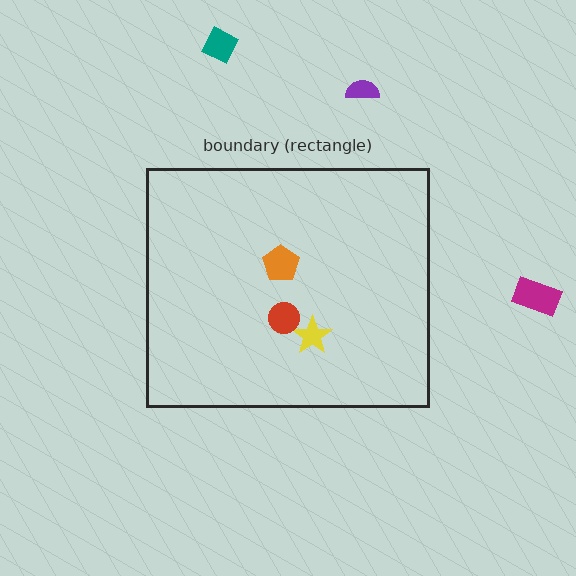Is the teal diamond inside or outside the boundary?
Outside.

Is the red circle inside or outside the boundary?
Inside.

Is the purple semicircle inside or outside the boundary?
Outside.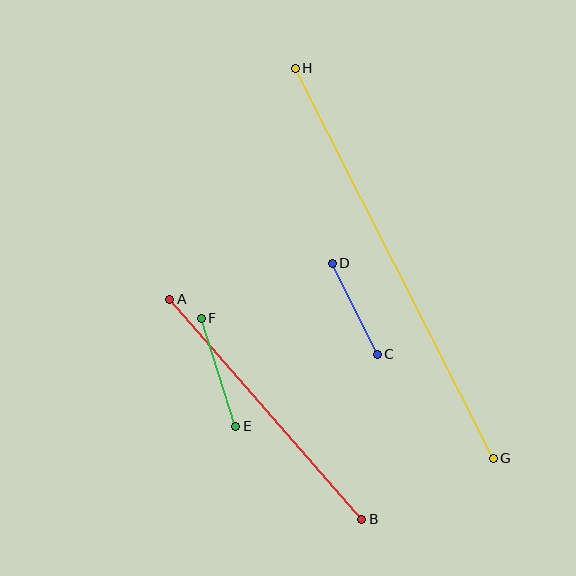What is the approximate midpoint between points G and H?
The midpoint is at approximately (394, 263) pixels.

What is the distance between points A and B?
The distance is approximately 292 pixels.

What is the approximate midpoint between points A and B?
The midpoint is at approximately (266, 409) pixels.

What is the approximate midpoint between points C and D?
The midpoint is at approximately (355, 309) pixels.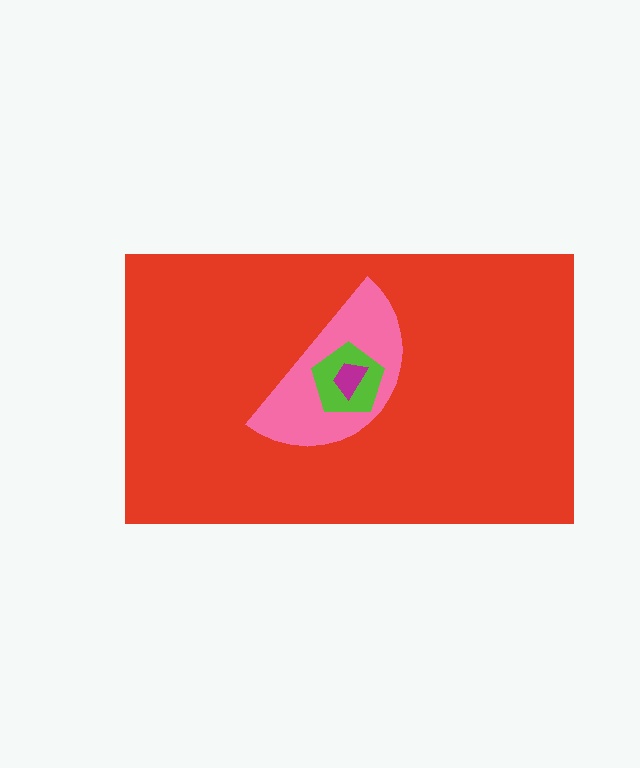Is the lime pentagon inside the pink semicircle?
Yes.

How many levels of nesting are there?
4.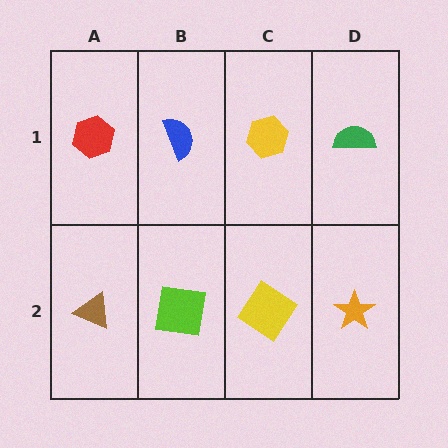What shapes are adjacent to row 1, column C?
A yellow diamond (row 2, column C), a blue semicircle (row 1, column B), a green semicircle (row 1, column D).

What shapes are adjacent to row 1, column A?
A brown triangle (row 2, column A), a blue semicircle (row 1, column B).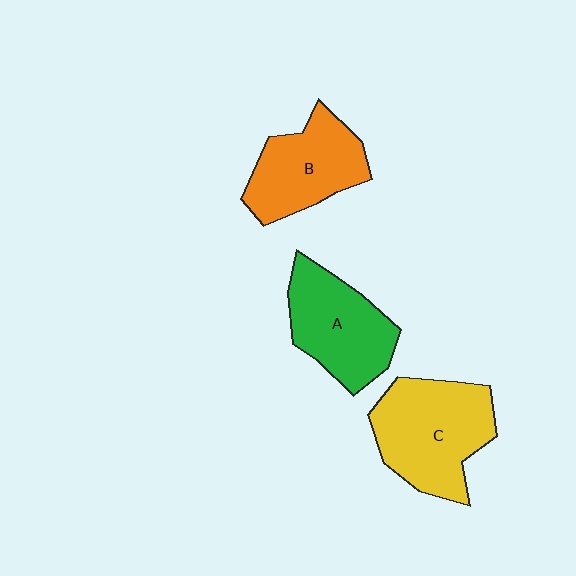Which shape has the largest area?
Shape C (yellow).